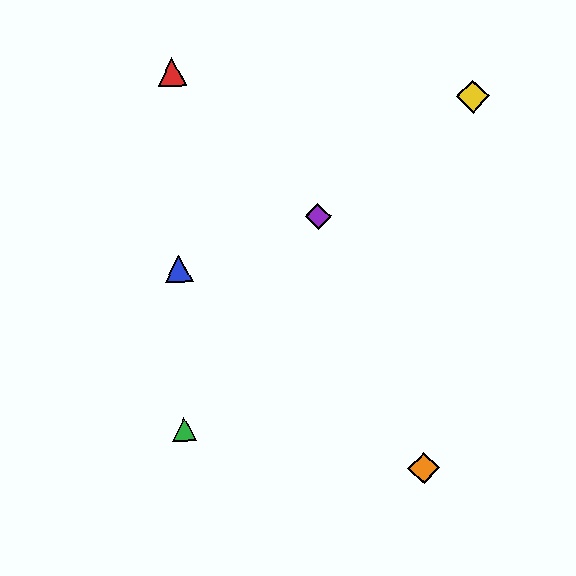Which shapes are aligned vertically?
The red triangle, the blue triangle, the green triangle are aligned vertically.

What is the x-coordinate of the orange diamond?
The orange diamond is at x≈424.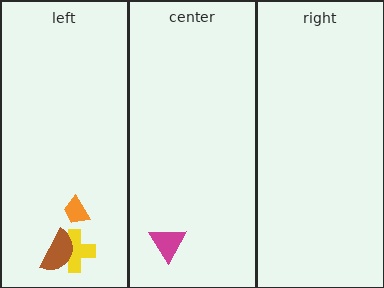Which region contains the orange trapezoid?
The left region.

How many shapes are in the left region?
3.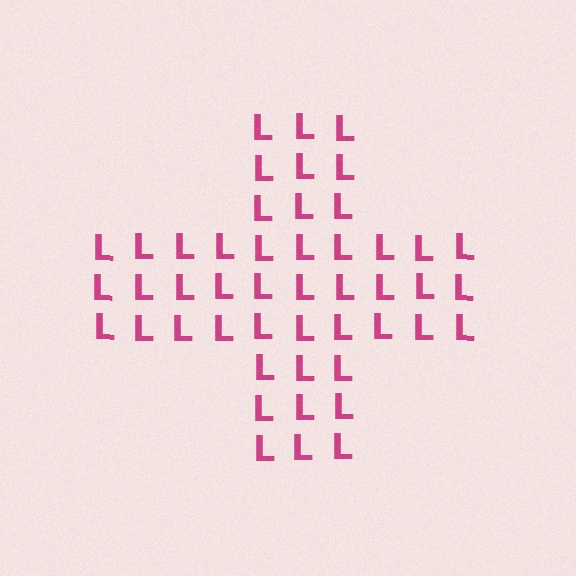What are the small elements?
The small elements are letter L's.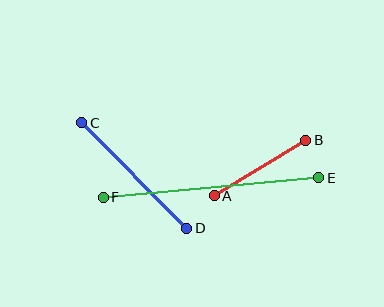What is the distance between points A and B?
The distance is approximately 107 pixels.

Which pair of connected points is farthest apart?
Points E and F are farthest apart.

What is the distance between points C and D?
The distance is approximately 149 pixels.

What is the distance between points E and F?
The distance is approximately 217 pixels.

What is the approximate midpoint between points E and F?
The midpoint is at approximately (211, 188) pixels.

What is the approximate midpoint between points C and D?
The midpoint is at approximately (134, 175) pixels.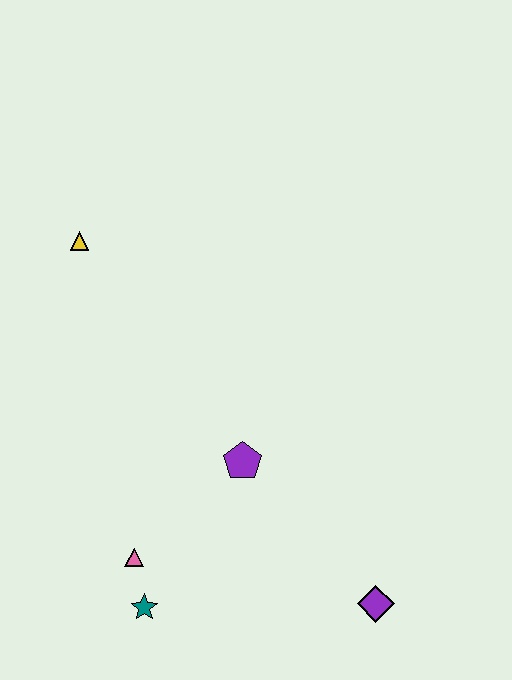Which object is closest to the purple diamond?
The purple pentagon is closest to the purple diamond.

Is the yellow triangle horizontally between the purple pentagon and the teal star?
No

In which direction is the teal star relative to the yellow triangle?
The teal star is below the yellow triangle.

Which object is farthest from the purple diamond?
The yellow triangle is farthest from the purple diamond.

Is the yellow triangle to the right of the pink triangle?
No